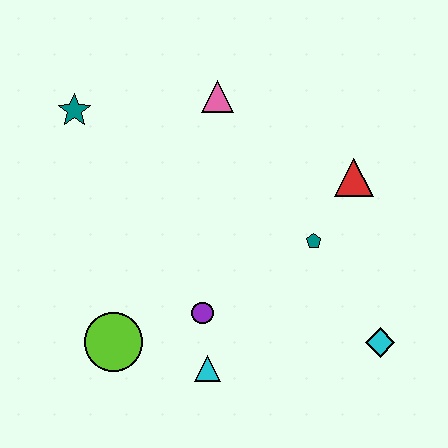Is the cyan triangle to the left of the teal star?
No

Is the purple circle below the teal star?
Yes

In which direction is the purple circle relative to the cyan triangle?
The purple circle is above the cyan triangle.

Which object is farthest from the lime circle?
The red triangle is farthest from the lime circle.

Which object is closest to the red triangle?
The teal pentagon is closest to the red triangle.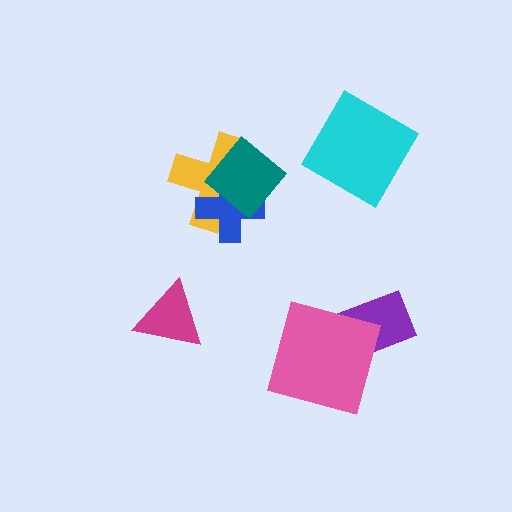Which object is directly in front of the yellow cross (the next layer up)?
The blue cross is directly in front of the yellow cross.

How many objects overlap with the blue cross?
2 objects overlap with the blue cross.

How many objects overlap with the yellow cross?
2 objects overlap with the yellow cross.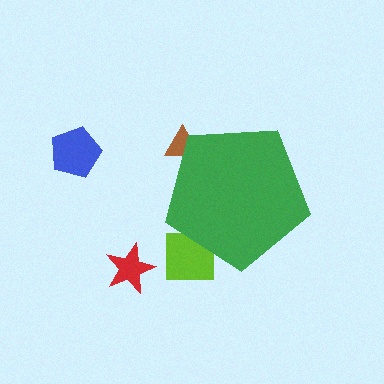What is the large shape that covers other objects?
A green pentagon.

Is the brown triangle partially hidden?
Yes, the brown triangle is partially hidden behind the green pentagon.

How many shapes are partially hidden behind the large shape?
2 shapes are partially hidden.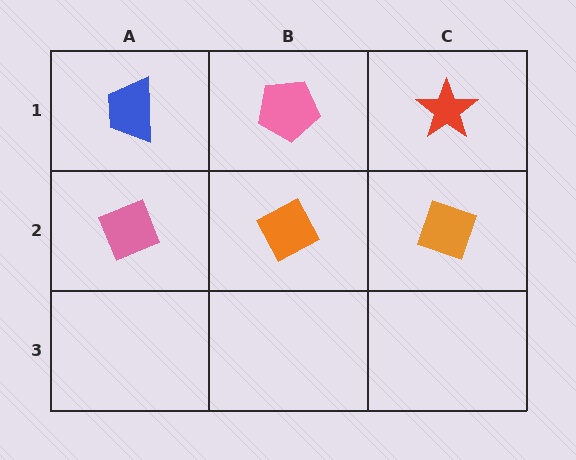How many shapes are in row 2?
3 shapes.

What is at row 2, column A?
A pink diamond.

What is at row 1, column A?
A blue trapezoid.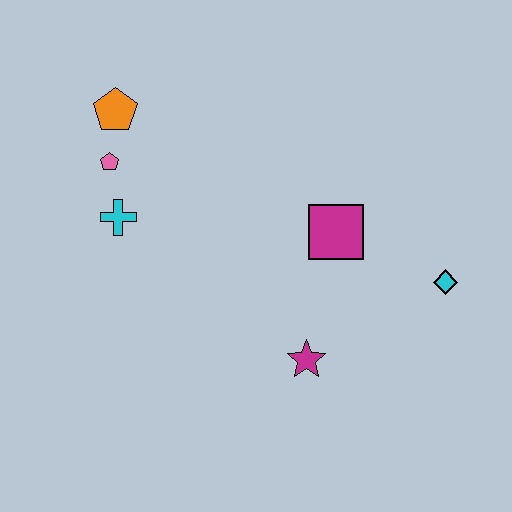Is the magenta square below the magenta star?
No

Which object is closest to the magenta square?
The cyan diamond is closest to the magenta square.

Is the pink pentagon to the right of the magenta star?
No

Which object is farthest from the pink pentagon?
The cyan diamond is farthest from the pink pentagon.